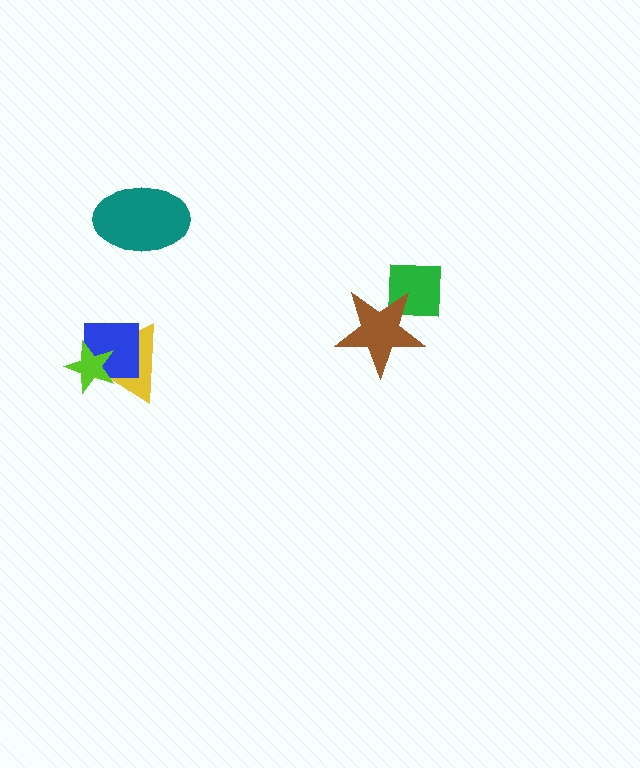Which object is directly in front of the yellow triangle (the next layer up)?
The blue square is directly in front of the yellow triangle.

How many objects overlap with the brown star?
1 object overlaps with the brown star.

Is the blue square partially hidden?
Yes, it is partially covered by another shape.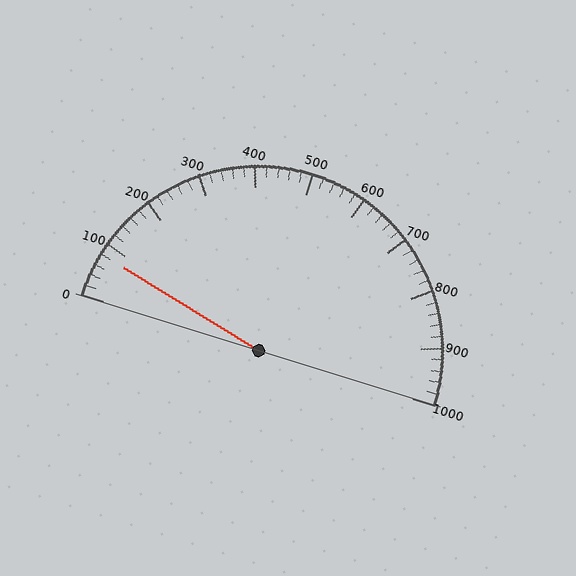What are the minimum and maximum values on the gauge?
The gauge ranges from 0 to 1000.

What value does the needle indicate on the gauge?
The needle indicates approximately 80.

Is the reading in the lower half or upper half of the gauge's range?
The reading is in the lower half of the range (0 to 1000).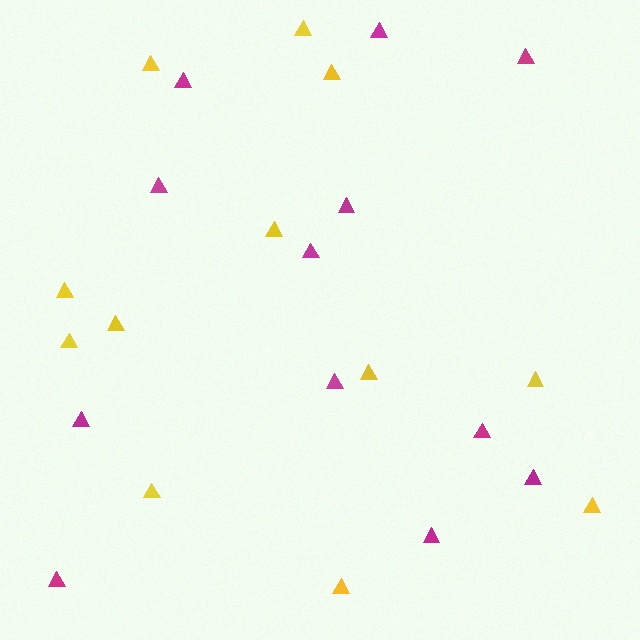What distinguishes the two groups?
There are 2 groups: one group of magenta triangles (12) and one group of yellow triangles (12).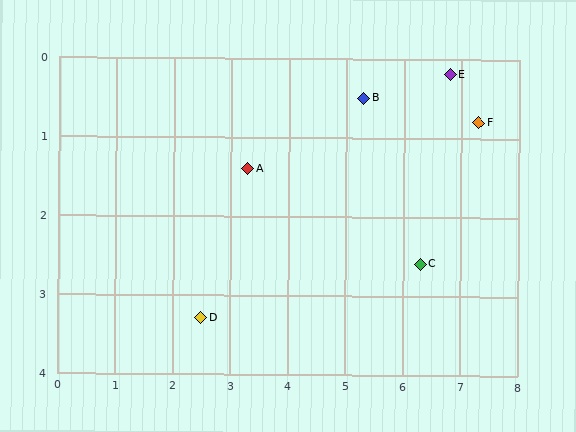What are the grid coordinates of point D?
Point D is at approximately (2.5, 3.3).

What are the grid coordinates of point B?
Point B is at approximately (5.3, 0.5).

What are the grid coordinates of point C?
Point C is at approximately (6.3, 2.6).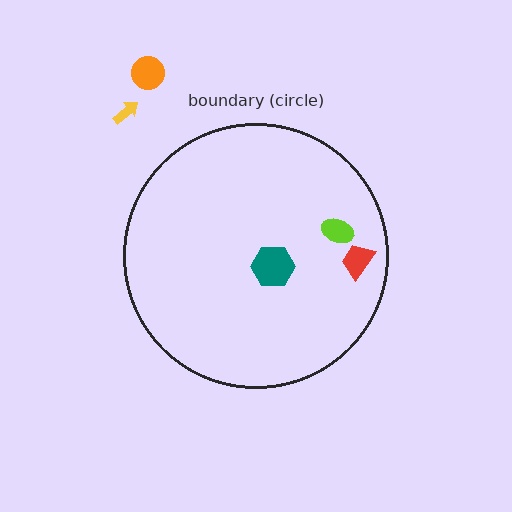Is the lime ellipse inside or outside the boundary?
Inside.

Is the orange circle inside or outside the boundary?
Outside.